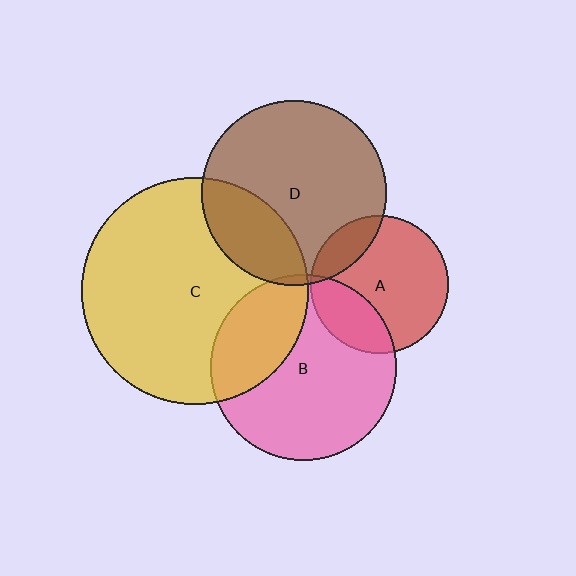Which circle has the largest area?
Circle C (yellow).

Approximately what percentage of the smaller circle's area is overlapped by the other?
Approximately 25%.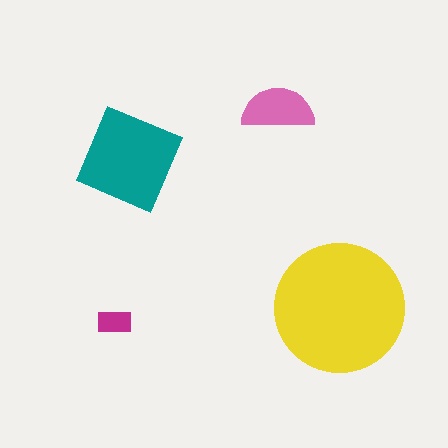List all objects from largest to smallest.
The yellow circle, the teal diamond, the pink semicircle, the magenta rectangle.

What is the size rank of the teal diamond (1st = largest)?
2nd.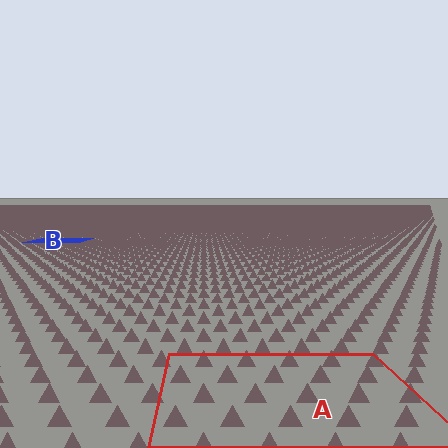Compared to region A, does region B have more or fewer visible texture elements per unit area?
Region B has more texture elements per unit area — they are packed more densely because it is farther away.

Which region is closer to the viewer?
Region A is closer. The texture elements there are larger and more spread out.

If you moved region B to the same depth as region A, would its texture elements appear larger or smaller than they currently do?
They would appear larger. At a closer depth, the same texture elements are projected at a bigger on-screen size.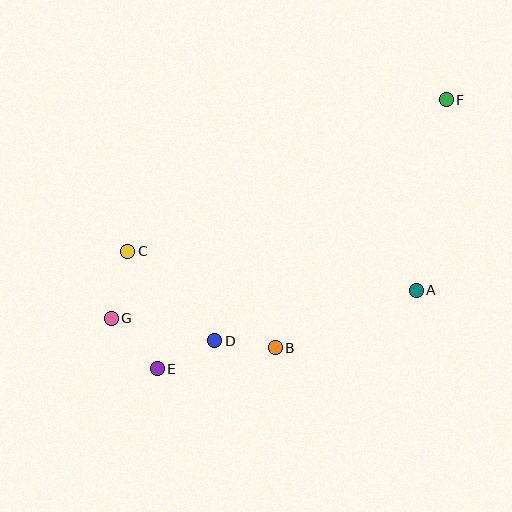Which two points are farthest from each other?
Points F and G are farthest from each other.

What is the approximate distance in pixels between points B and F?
The distance between B and F is approximately 302 pixels.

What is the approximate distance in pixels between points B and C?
The distance between B and C is approximately 176 pixels.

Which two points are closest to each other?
Points B and D are closest to each other.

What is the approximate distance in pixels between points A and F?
The distance between A and F is approximately 193 pixels.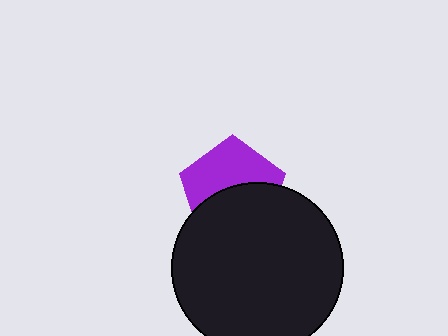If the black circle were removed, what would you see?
You would see the complete purple pentagon.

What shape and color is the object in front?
The object in front is a black circle.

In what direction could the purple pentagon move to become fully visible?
The purple pentagon could move up. That would shift it out from behind the black circle entirely.